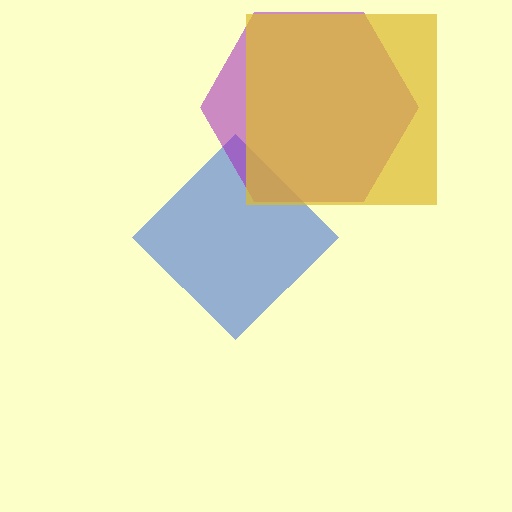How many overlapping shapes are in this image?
There are 3 overlapping shapes in the image.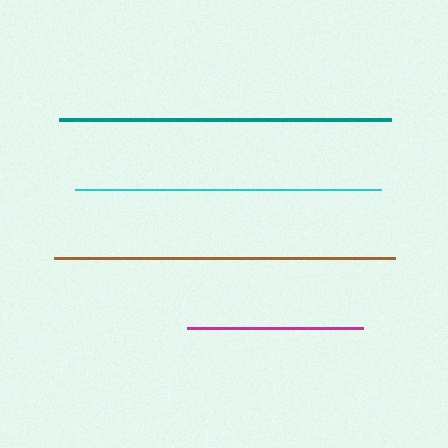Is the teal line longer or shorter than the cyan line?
The teal line is longer than the cyan line.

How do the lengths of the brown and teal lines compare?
The brown and teal lines are approximately the same length.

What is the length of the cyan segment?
The cyan segment is approximately 306 pixels long.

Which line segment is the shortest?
The magenta line is the shortest at approximately 176 pixels.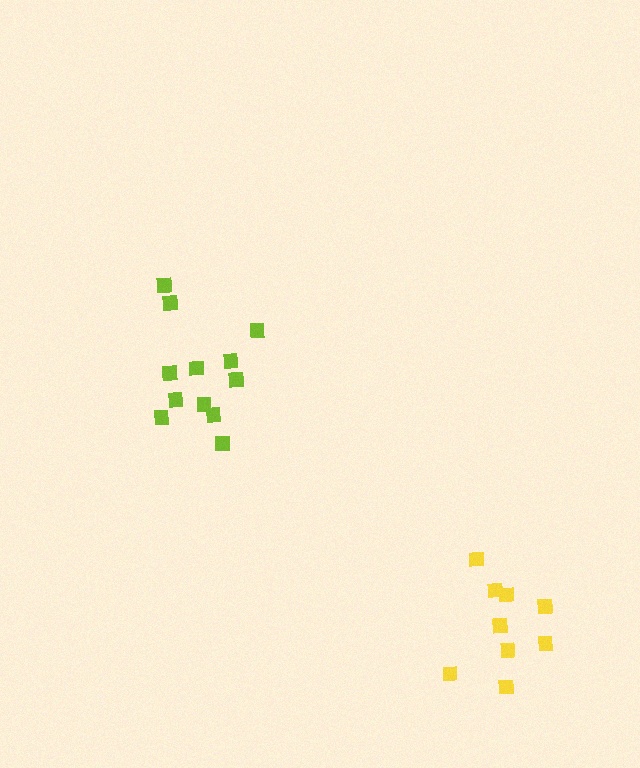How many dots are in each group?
Group 1: 12 dots, Group 2: 9 dots (21 total).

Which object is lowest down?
The yellow cluster is bottommost.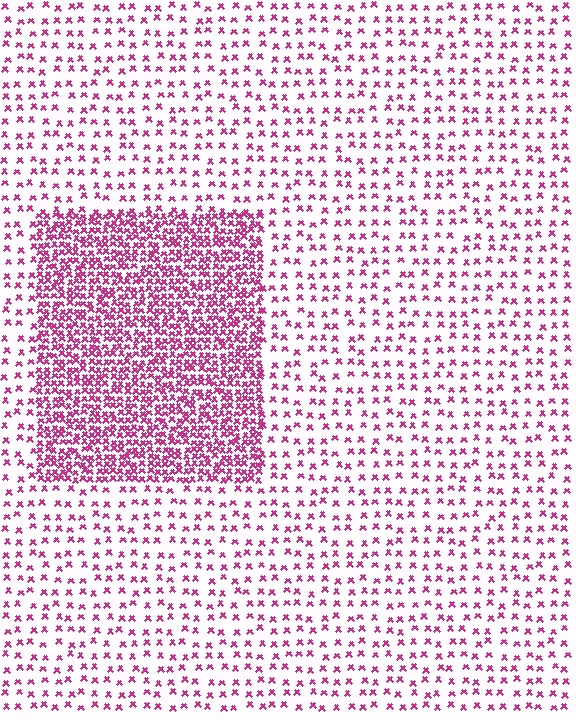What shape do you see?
I see a rectangle.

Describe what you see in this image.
The image contains small magenta elements arranged at two different densities. A rectangle-shaped region is visible where the elements are more densely packed than the surrounding area.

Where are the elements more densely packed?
The elements are more densely packed inside the rectangle boundary.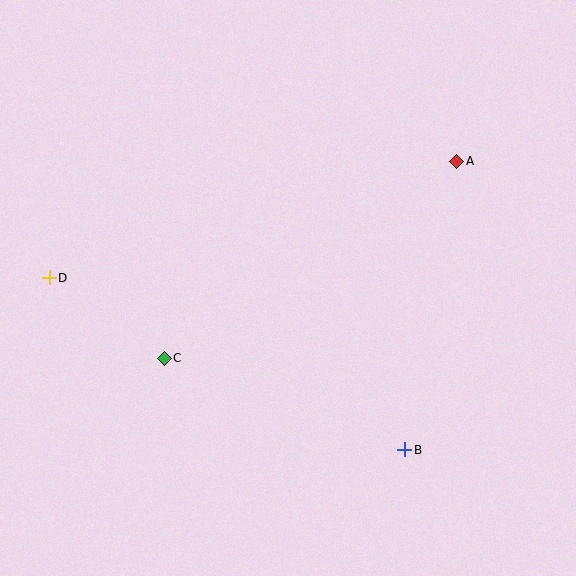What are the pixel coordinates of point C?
Point C is at (165, 359).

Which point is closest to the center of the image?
Point C at (165, 359) is closest to the center.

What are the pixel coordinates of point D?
Point D is at (49, 277).